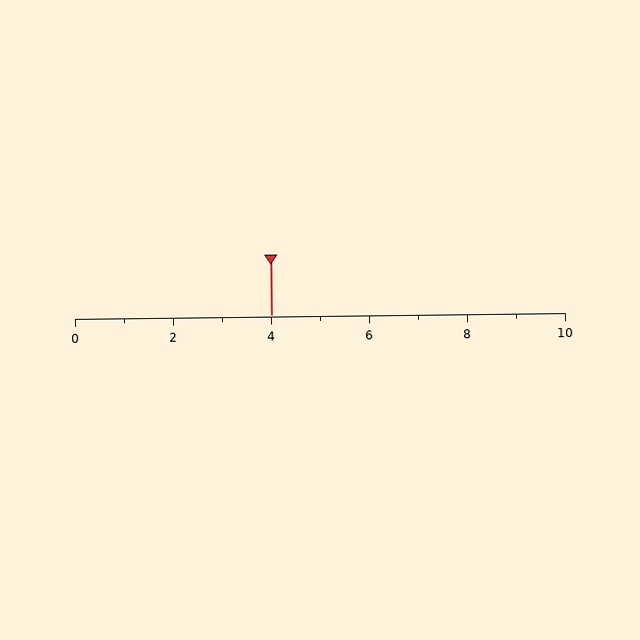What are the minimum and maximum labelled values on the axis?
The axis runs from 0 to 10.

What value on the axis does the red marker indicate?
The marker indicates approximately 4.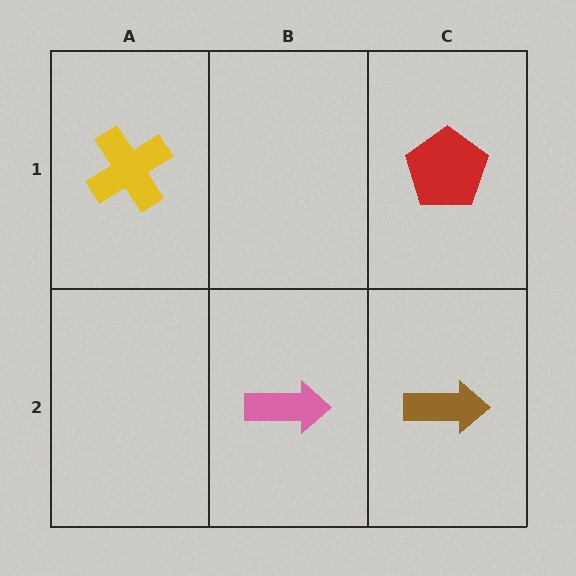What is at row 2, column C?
A brown arrow.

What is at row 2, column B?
A pink arrow.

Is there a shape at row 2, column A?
No, that cell is empty.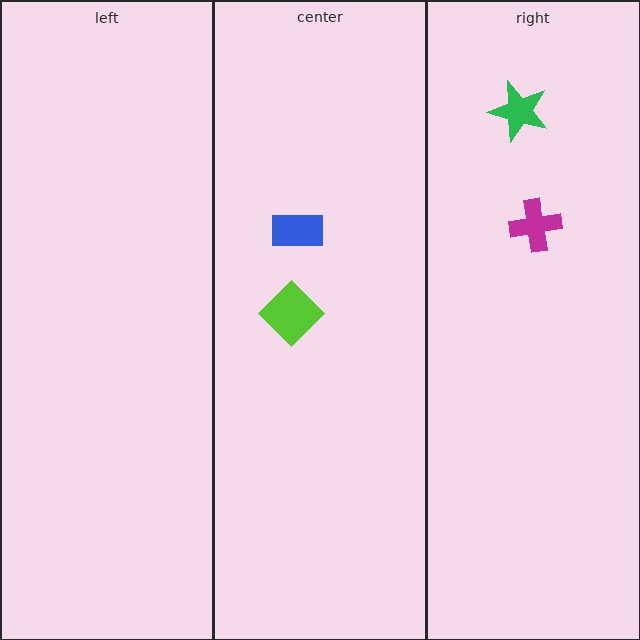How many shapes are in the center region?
2.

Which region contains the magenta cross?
The right region.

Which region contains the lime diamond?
The center region.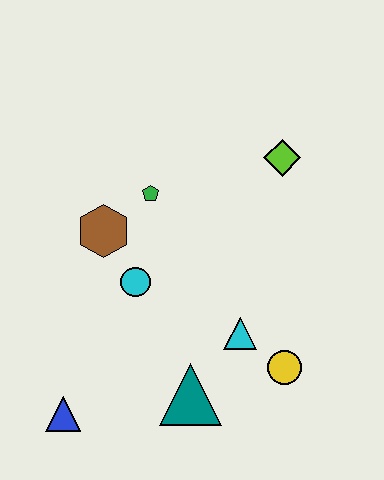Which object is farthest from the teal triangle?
The lime diamond is farthest from the teal triangle.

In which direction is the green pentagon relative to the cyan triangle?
The green pentagon is above the cyan triangle.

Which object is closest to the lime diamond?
The green pentagon is closest to the lime diamond.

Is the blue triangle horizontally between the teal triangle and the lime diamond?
No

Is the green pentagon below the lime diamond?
Yes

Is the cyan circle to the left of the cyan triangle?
Yes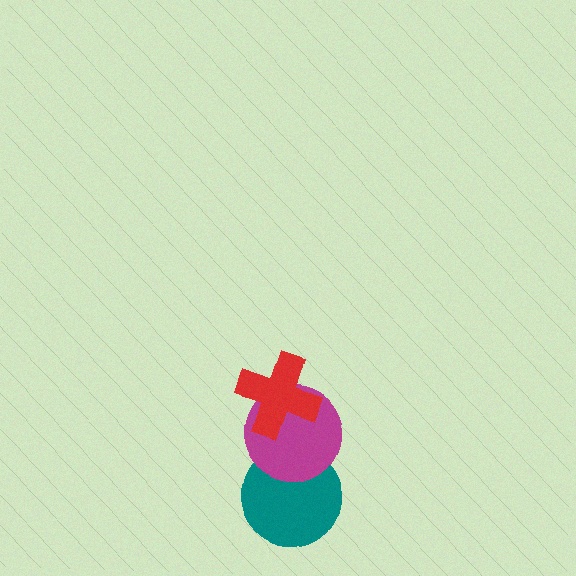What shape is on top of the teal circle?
The magenta circle is on top of the teal circle.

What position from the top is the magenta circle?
The magenta circle is 2nd from the top.